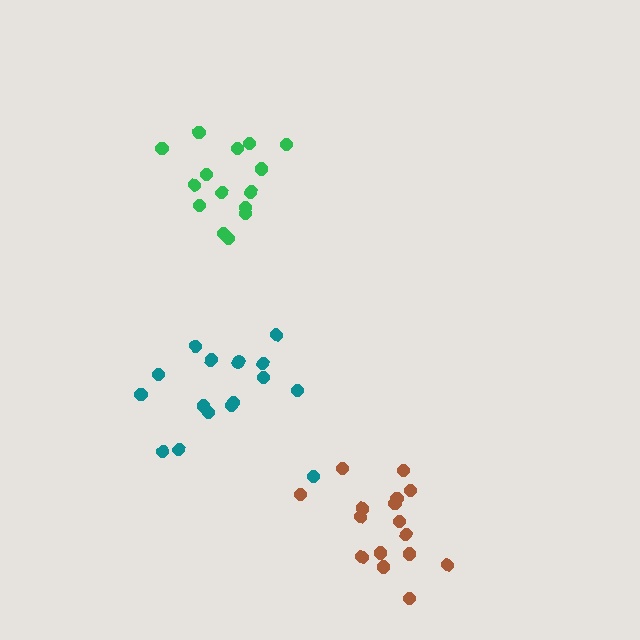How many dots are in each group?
Group 1: 16 dots, Group 2: 16 dots, Group 3: 15 dots (47 total).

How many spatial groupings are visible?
There are 3 spatial groupings.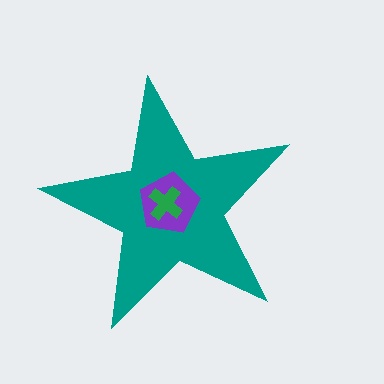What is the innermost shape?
The green cross.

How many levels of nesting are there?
3.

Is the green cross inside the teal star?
Yes.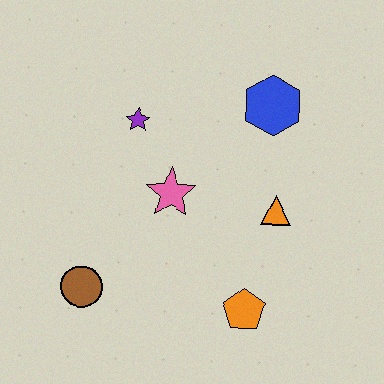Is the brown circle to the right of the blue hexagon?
No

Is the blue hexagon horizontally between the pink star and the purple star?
No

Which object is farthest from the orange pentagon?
The purple star is farthest from the orange pentagon.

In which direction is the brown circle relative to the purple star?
The brown circle is below the purple star.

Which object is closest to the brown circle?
The pink star is closest to the brown circle.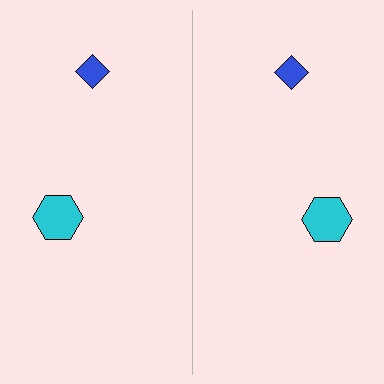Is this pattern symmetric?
Yes, this pattern has bilateral (reflection) symmetry.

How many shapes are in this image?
There are 4 shapes in this image.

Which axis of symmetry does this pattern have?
The pattern has a vertical axis of symmetry running through the center of the image.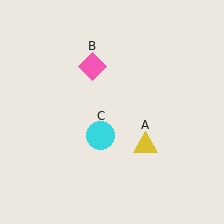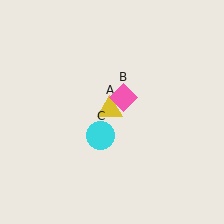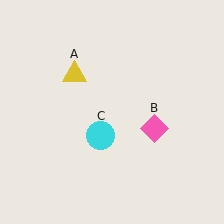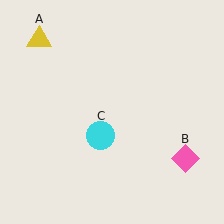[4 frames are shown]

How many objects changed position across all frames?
2 objects changed position: yellow triangle (object A), pink diamond (object B).